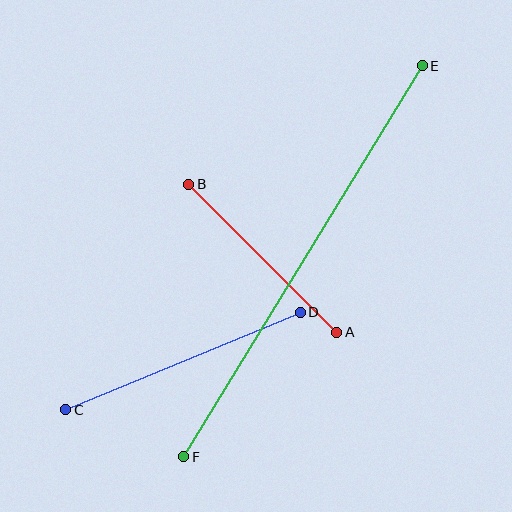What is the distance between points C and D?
The distance is approximately 254 pixels.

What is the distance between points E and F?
The distance is approximately 458 pixels.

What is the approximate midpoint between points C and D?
The midpoint is at approximately (183, 361) pixels.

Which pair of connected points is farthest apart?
Points E and F are farthest apart.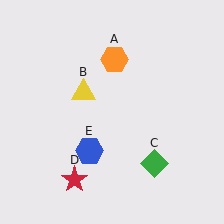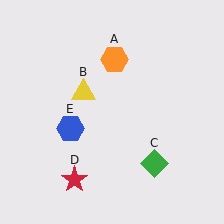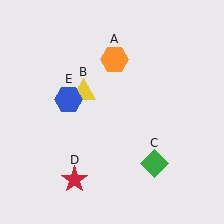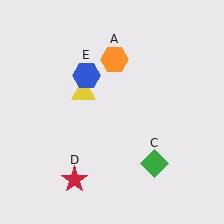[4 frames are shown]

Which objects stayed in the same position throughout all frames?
Orange hexagon (object A) and yellow triangle (object B) and green diamond (object C) and red star (object D) remained stationary.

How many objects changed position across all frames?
1 object changed position: blue hexagon (object E).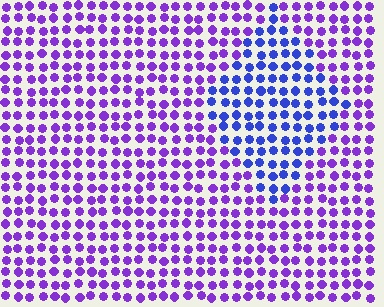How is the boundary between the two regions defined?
The boundary is defined purely by a slight shift in hue (about 38 degrees). Spacing, size, and orientation are identical on both sides.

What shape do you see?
I see a diamond.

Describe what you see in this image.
The image is filled with small purple elements in a uniform arrangement. A diamond-shaped region is visible where the elements are tinted to a slightly different hue, forming a subtle color boundary.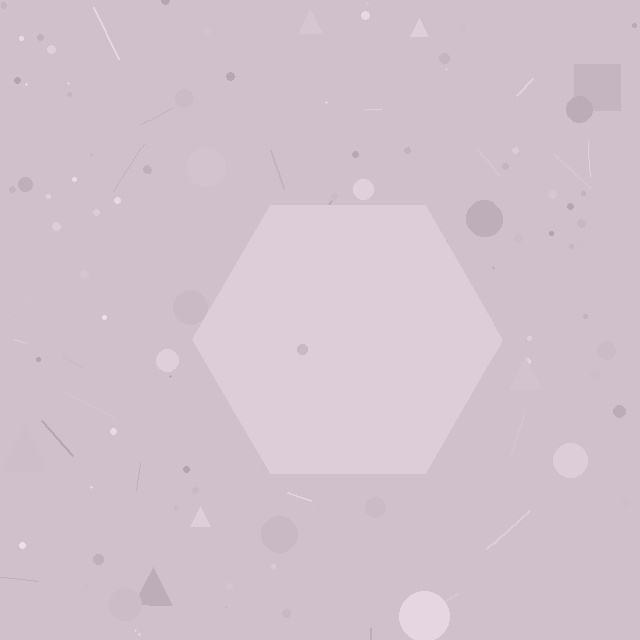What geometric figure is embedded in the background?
A hexagon is embedded in the background.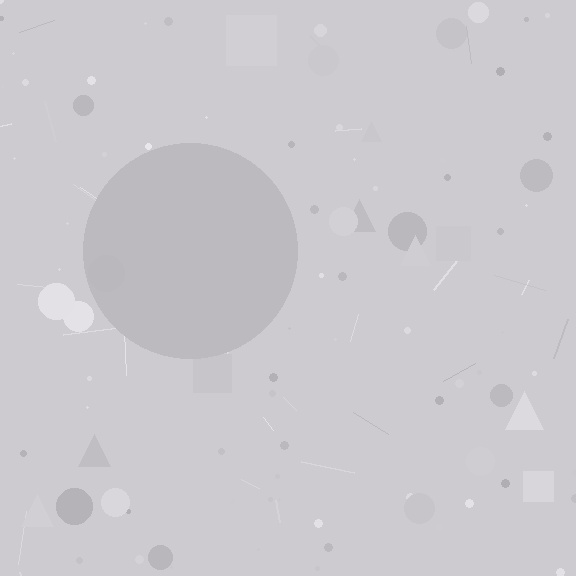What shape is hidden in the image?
A circle is hidden in the image.